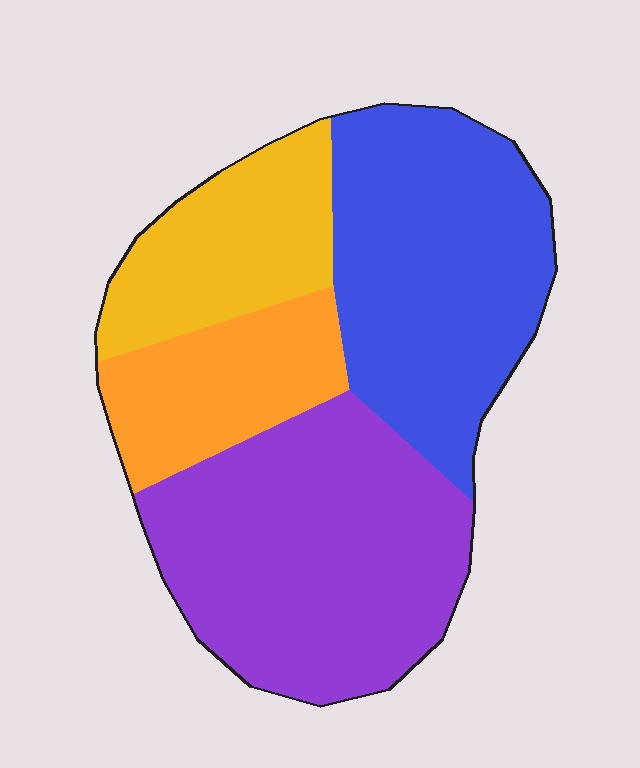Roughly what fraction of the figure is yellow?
Yellow covers 17% of the figure.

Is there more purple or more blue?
Purple.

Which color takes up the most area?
Purple, at roughly 35%.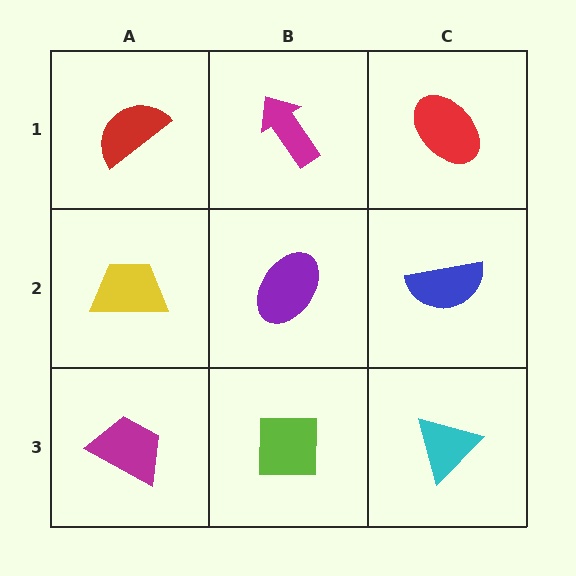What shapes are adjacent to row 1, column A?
A yellow trapezoid (row 2, column A), a magenta arrow (row 1, column B).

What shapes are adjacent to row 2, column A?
A red semicircle (row 1, column A), a magenta trapezoid (row 3, column A), a purple ellipse (row 2, column B).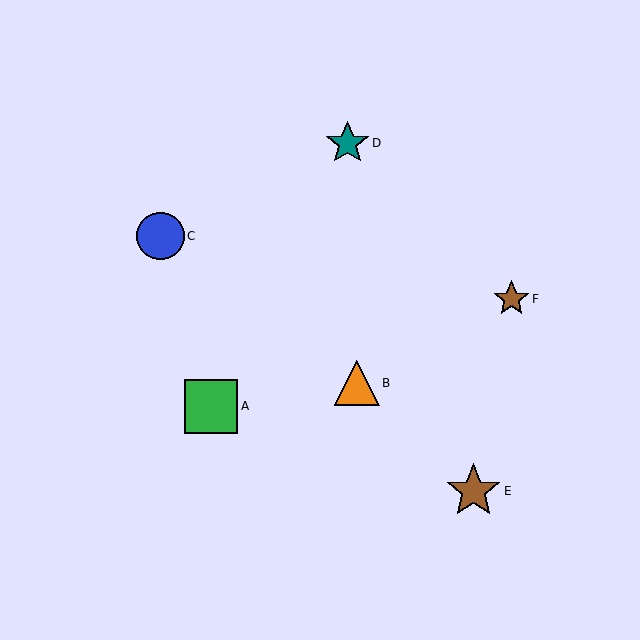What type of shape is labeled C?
Shape C is a blue circle.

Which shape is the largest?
The brown star (labeled E) is the largest.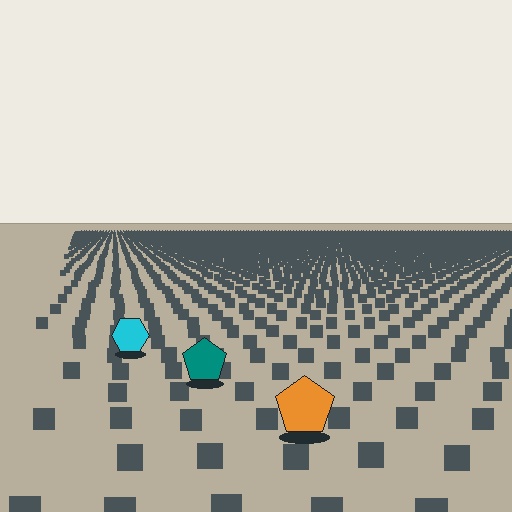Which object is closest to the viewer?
The orange pentagon is closest. The texture marks near it are larger and more spread out.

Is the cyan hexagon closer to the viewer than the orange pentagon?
No. The orange pentagon is closer — you can tell from the texture gradient: the ground texture is coarser near it.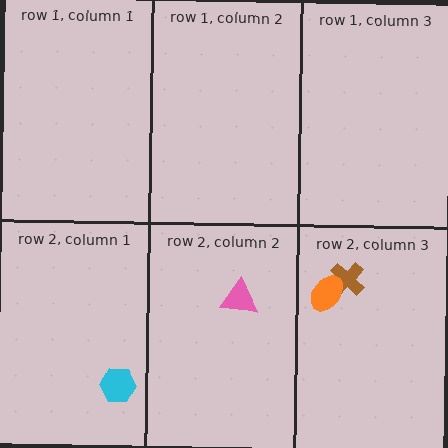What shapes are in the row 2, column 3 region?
The brown cross, the orange ellipse.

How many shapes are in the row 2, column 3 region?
2.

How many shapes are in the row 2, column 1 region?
1.